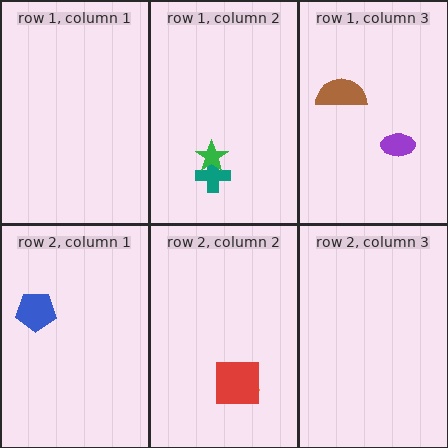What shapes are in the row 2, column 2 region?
The orange trapezoid, the red square.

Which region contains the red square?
The row 2, column 2 region.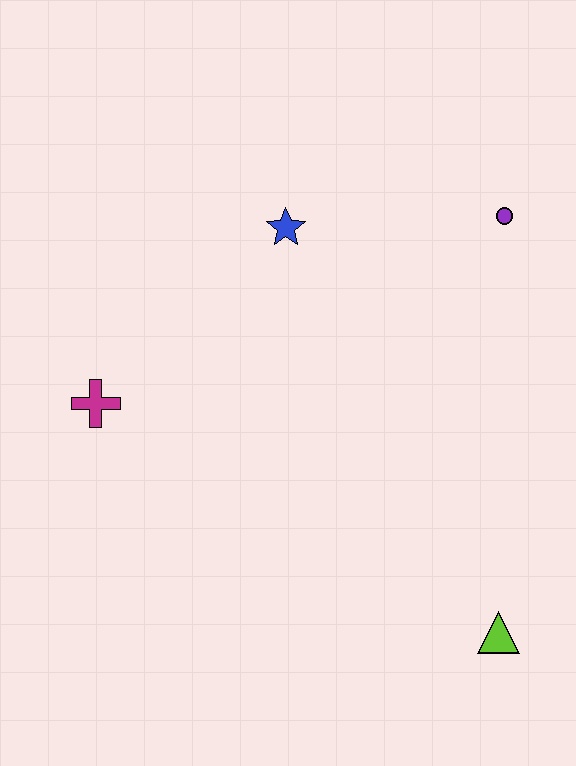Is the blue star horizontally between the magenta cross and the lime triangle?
Yes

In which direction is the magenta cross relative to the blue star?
The magenta cross is to the left of the blue star.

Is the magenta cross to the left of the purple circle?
Yes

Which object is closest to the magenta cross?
The blue star is closest to the magenta cross.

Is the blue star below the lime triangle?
No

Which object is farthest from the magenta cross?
The lime triangle is farthest from the magenta cross.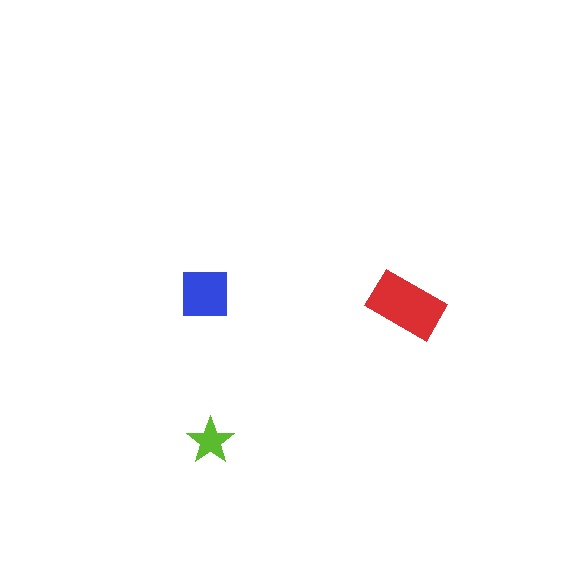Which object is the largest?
The red rectangle.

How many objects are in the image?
There are 3 objects in the image.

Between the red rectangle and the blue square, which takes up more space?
The red rectangle.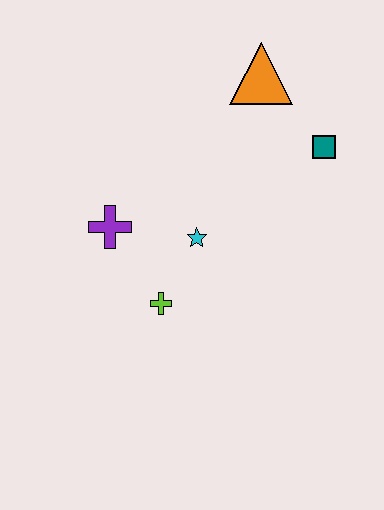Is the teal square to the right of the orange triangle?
Yes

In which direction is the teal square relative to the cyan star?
The teal square is to the right of the cyan star.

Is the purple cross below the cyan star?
No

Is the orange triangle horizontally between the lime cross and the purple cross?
No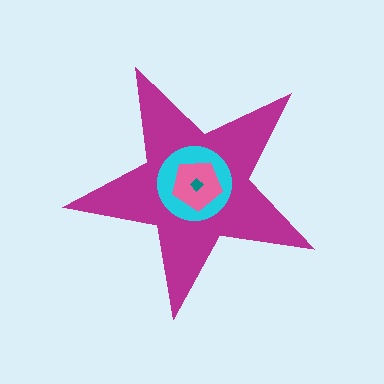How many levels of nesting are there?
4.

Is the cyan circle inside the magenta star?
Yes.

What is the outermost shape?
The magenta star.